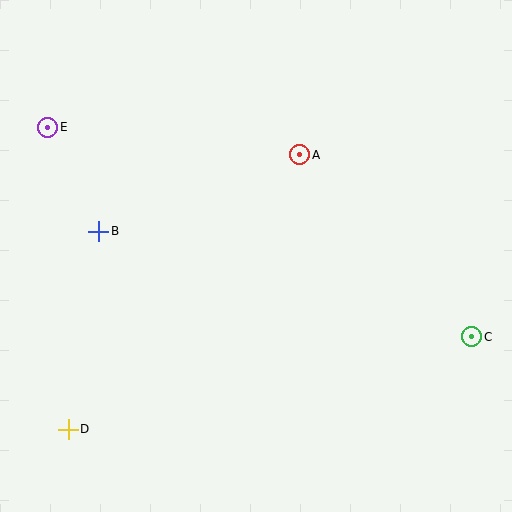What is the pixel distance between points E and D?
The distance between E and D is 303 pixels.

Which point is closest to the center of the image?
Point A at (300, 155) is closest to the center.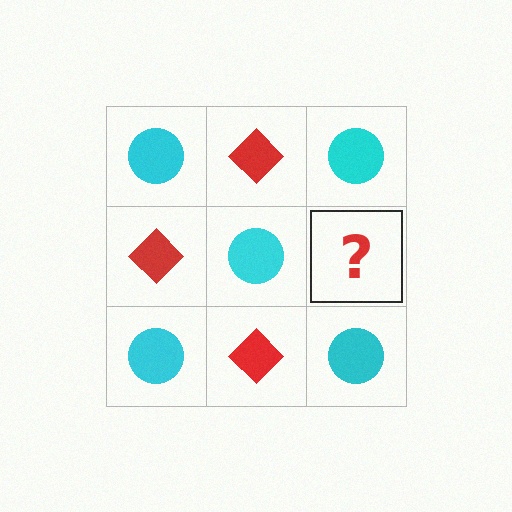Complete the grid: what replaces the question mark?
The question mark should be replaced with a red diamond.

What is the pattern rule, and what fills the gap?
The rule is that it alternates cyan circle and red diamond in a checkerboard pattern. The gap should be filled with a red diamond.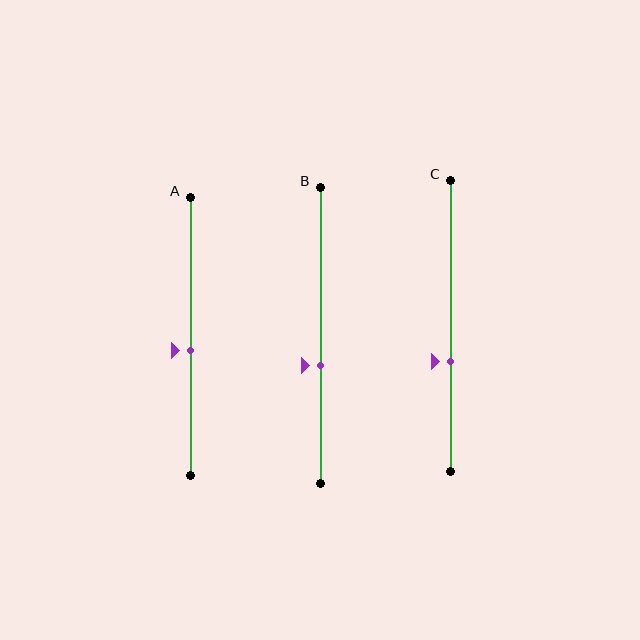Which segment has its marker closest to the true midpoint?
Segment A has its marker closest to the true midpoint.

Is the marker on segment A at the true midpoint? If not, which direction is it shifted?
No, the marker on segment A is shifted downward by about 5% of the segment length.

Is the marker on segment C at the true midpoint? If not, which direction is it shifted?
No, the marker on segment C is shifted downward by about 12% of the segment length.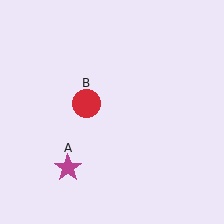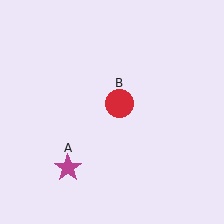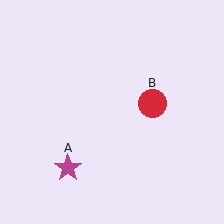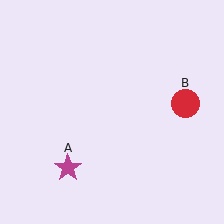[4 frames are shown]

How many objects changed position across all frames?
1 object changed position: red circle (object B).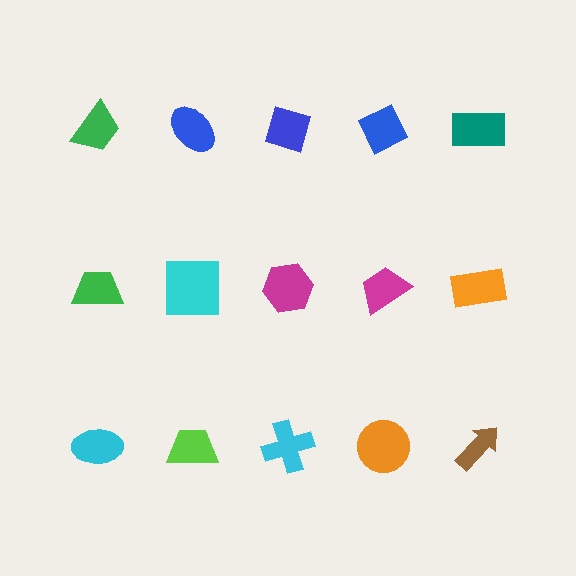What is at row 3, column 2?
A lime trapezoid.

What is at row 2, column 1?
A green trapezoid.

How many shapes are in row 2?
5 shapes.